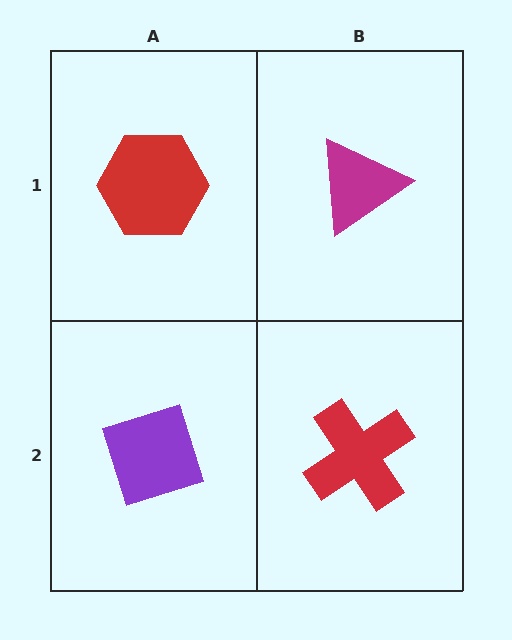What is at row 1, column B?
A magenta triangle.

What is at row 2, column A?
A purple diamond.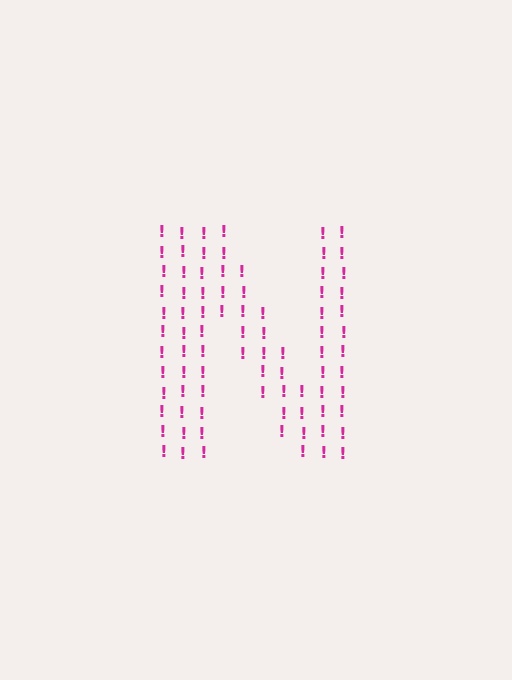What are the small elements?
The small elements are exclamation marks.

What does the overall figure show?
The overall figure shows the letter N.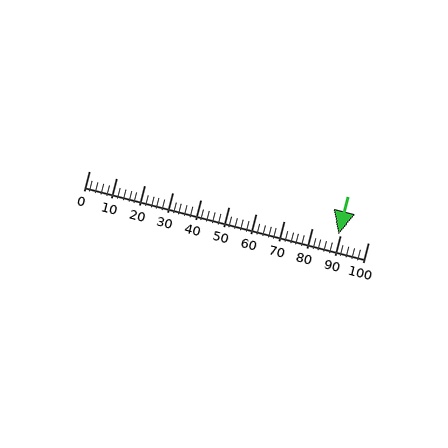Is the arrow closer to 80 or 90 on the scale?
The arrow is closer to 90.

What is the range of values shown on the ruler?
The ruler shows values from 0 to 100.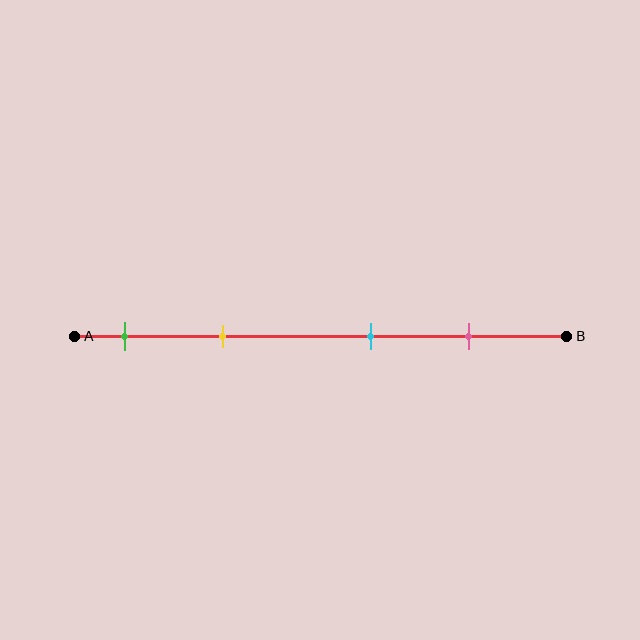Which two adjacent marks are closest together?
The green and yellow marks are the closest adjacent pair.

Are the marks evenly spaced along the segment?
No, the marks are not evenly spaced.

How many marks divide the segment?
There are 4 marks dividing the segment.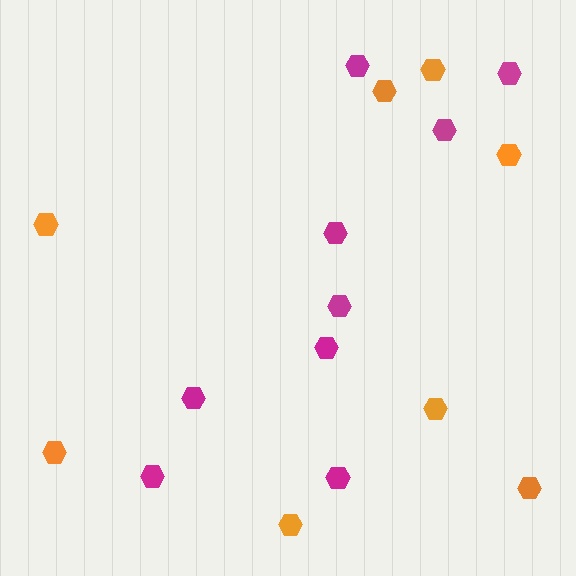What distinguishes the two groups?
There are 2 groups: one group of magenta hexagons (9) and one group of orange hexagons (8).